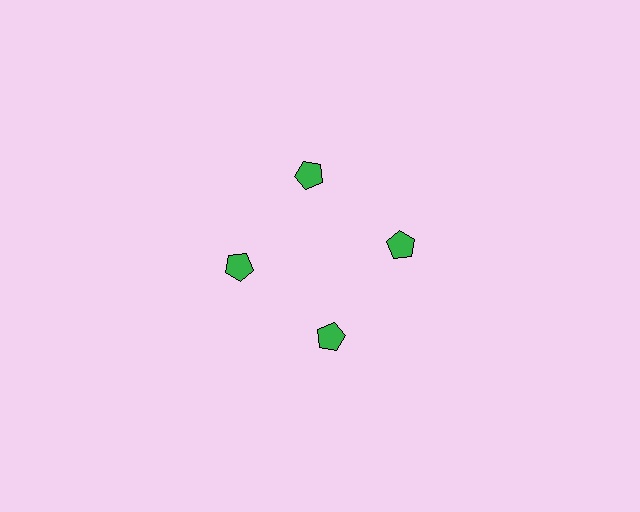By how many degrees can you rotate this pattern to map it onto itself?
The pattern maps onto itself every 90 degrees of rotation.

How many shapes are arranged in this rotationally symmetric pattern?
There are 4 shapes, arranged in 4 groups of 1.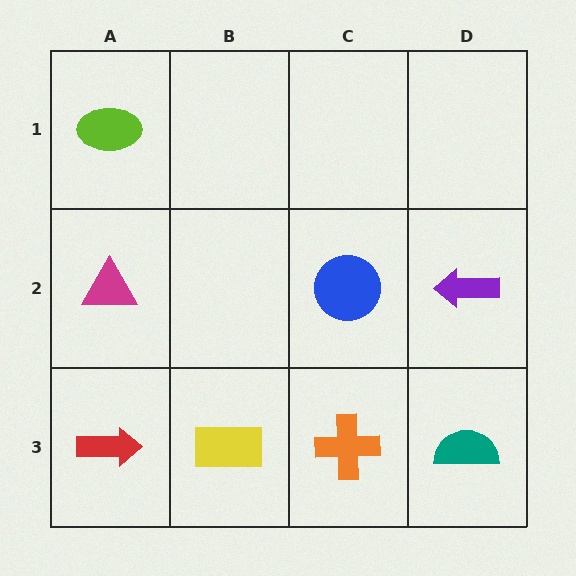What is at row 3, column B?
A yellow rectangle.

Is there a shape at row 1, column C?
No, that cell is empty.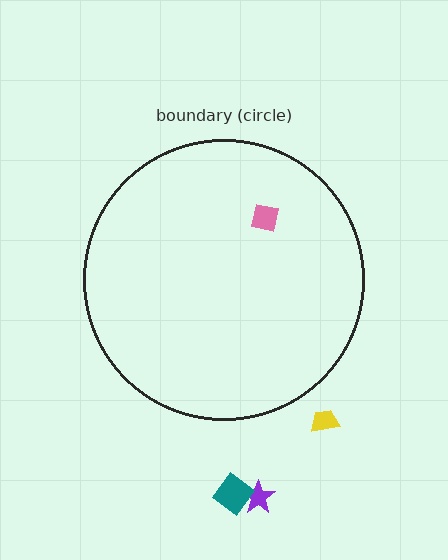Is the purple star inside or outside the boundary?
Outside.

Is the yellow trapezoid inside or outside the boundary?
Outside.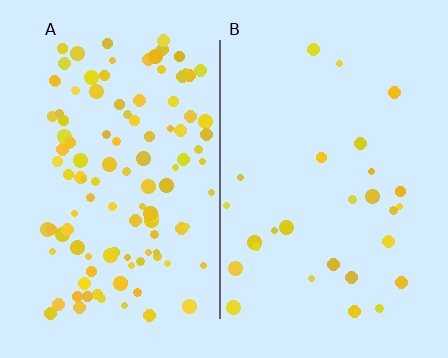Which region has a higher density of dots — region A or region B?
A (the left).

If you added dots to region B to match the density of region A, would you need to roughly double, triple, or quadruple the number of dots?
Approximately quadruple.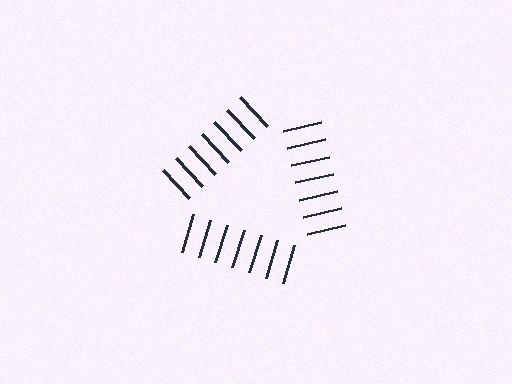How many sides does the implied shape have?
3 sides — the line-ends trace a triangle.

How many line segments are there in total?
21 — 7 along each of the 3 edges.